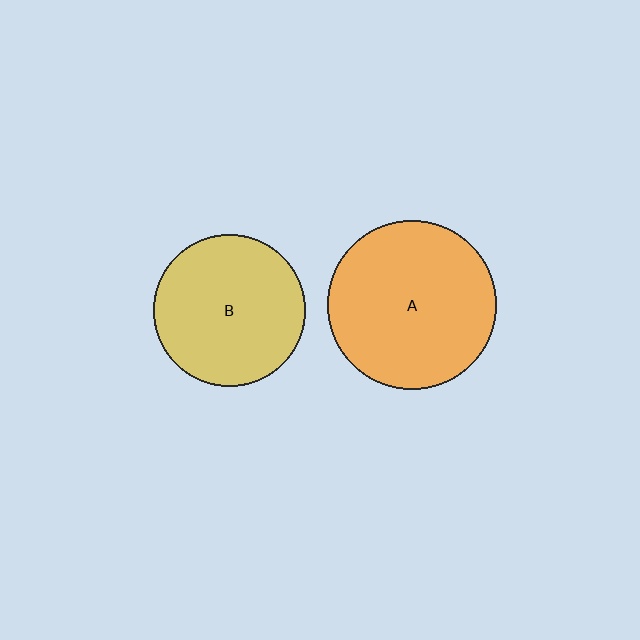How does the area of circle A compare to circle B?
Approximately 1.2 times.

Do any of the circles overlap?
No, none of the circles overlap.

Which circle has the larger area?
Circle A (orange).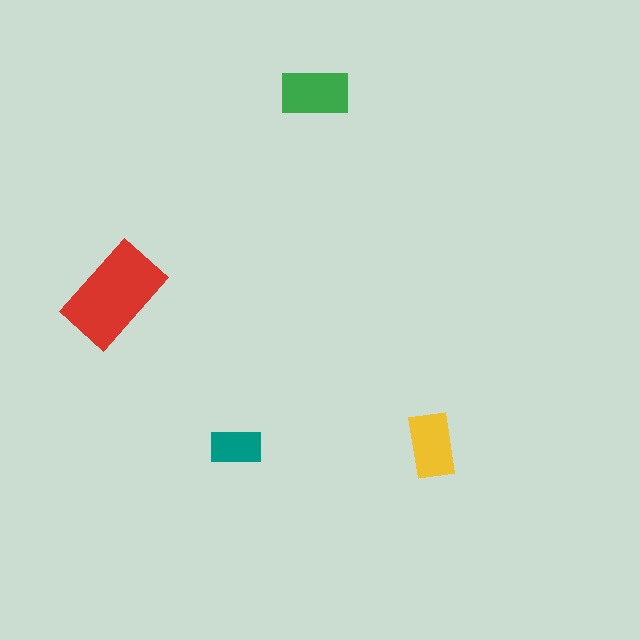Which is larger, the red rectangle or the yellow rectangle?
The red one.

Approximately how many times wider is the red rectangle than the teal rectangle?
About 2 times wider.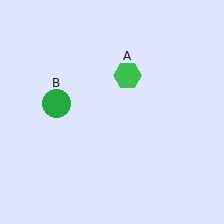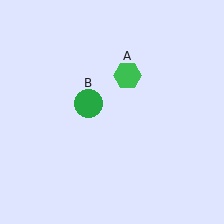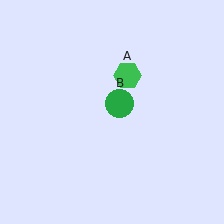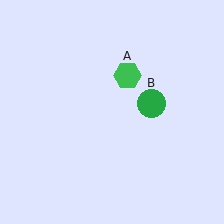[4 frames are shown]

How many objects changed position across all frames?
1 object changed position: green circle (object B).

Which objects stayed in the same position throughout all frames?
Green hexagon (object A) remained stationary.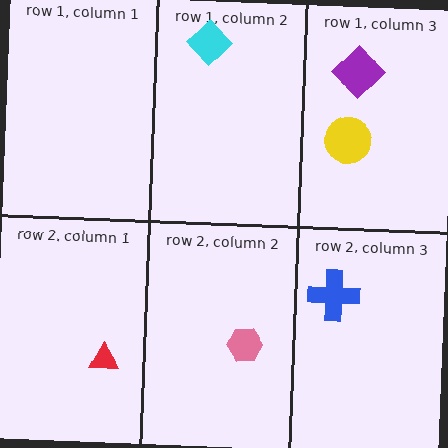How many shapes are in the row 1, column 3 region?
2.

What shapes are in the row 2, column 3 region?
The blue cross.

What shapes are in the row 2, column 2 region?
The pink hexagon.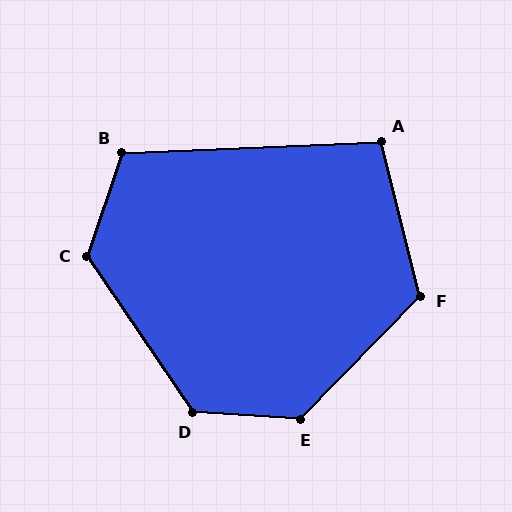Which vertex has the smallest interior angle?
A, at approximately 102 degrees.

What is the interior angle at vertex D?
Approximately 128 degrees (obtuse).